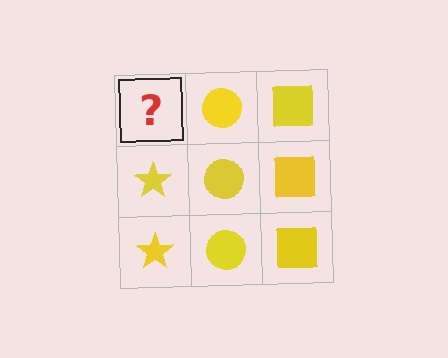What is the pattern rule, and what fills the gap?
The rule is that each column has a consistent shape. The gap should be filled with a yellow star.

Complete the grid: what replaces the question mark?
The question mark should be replaced with a yellow star.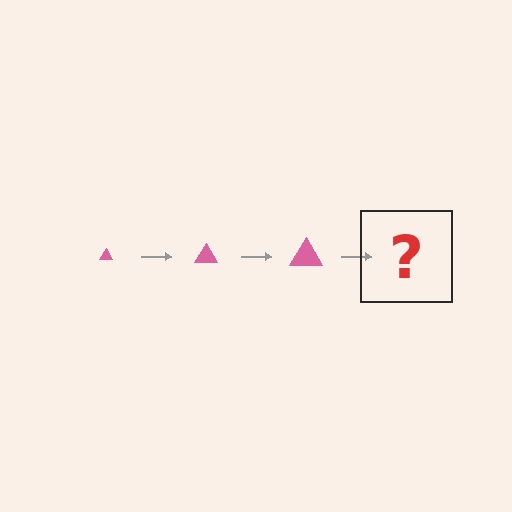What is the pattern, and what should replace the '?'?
The pattern is that the triangle gets progressively larger each step. The '?' should be a pink triangle, larger than the previous one.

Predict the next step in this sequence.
The next step is a pink triangle, larger than the previous one.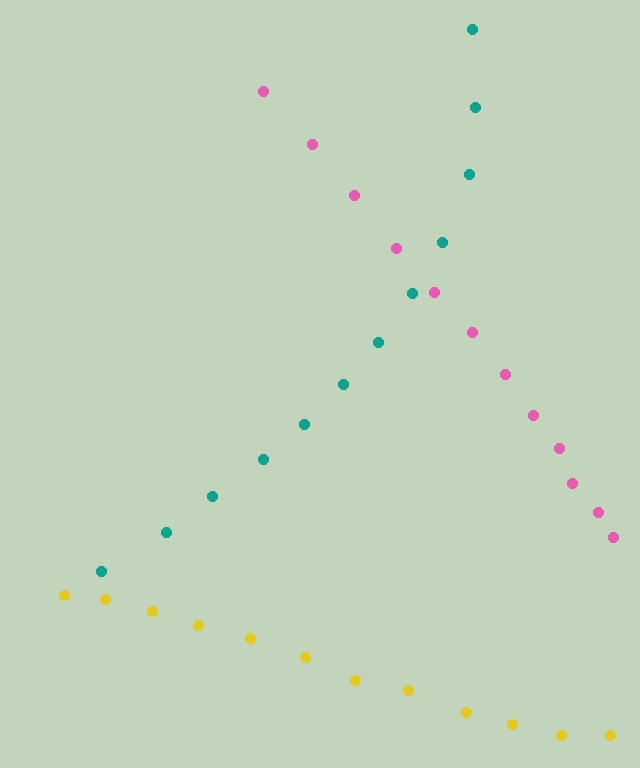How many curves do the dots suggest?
There are 3 distinct paths.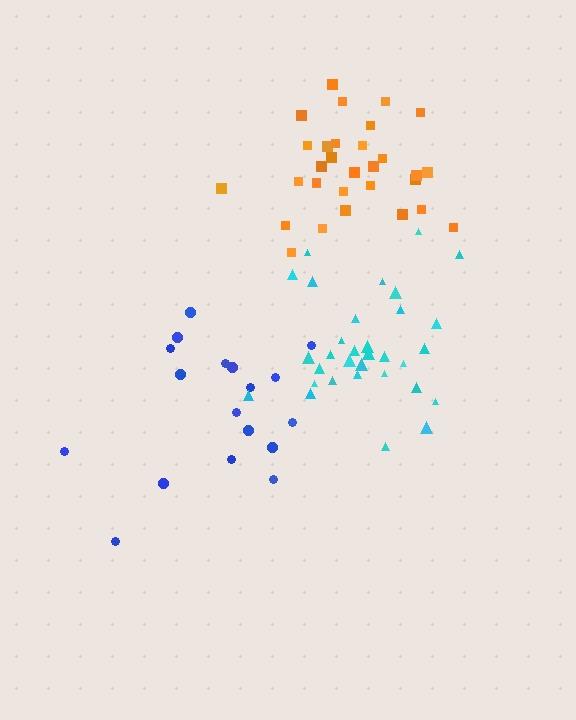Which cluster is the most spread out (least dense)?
Blue.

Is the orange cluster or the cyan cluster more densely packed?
Orange.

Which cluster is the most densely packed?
Orange.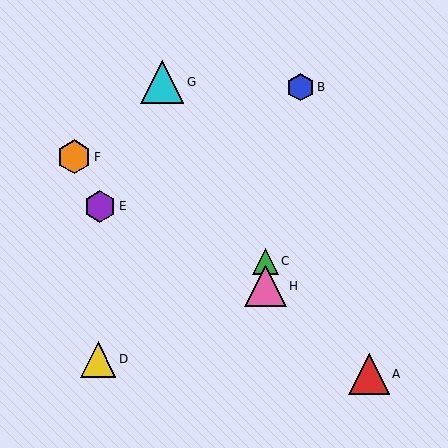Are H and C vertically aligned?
Yes, both are at x≈265.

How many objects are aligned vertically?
2 objects (C, H) are aligned vertically.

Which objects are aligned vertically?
Objects C, H are aligned vertically.